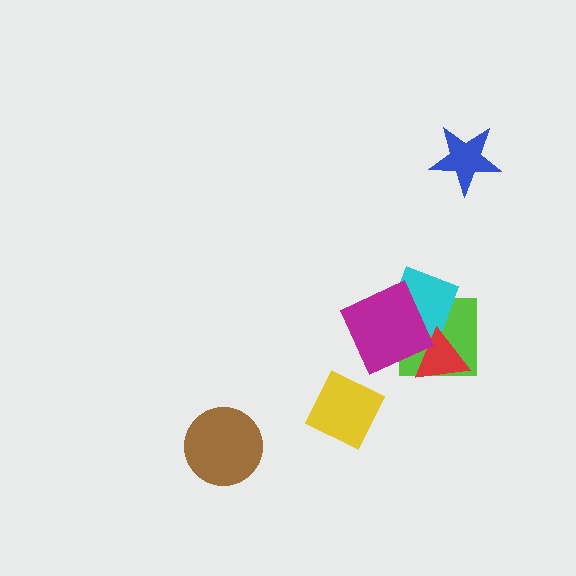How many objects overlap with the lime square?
3 objects overlap with the lime square.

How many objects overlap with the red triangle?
3 objects overlap with the red triangle.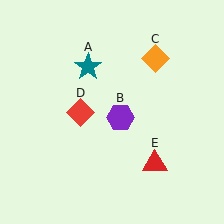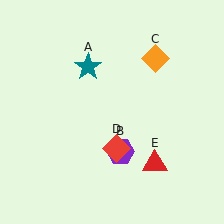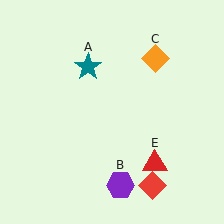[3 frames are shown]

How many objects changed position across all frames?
2 objects changed position: purple hexagon (object B), red diamond (object D).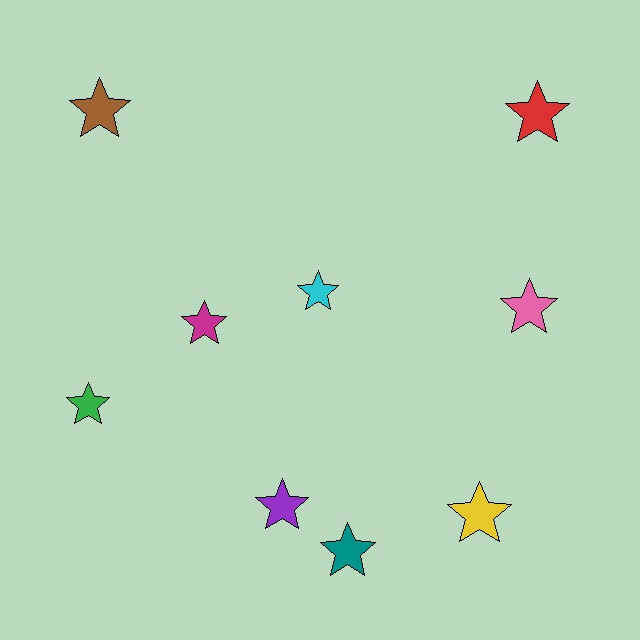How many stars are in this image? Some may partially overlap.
There are 9 stars.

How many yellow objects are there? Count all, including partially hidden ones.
There is 1 yellow object.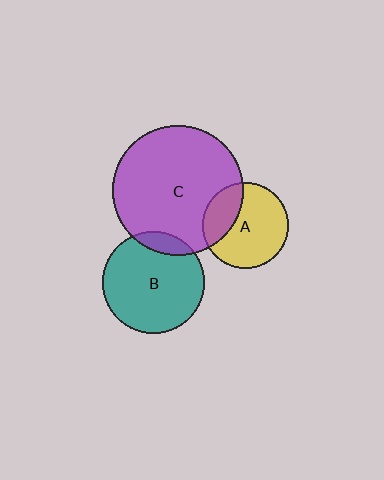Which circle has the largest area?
Circle C (purple).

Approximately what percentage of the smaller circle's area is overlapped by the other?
Approximately 30%.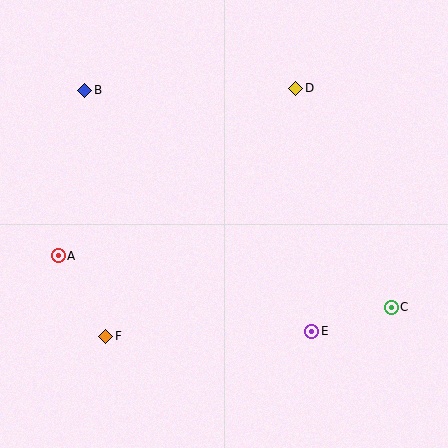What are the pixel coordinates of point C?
Point C is at (391, 307).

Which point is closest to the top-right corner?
Point D is closest to the top-right corner.